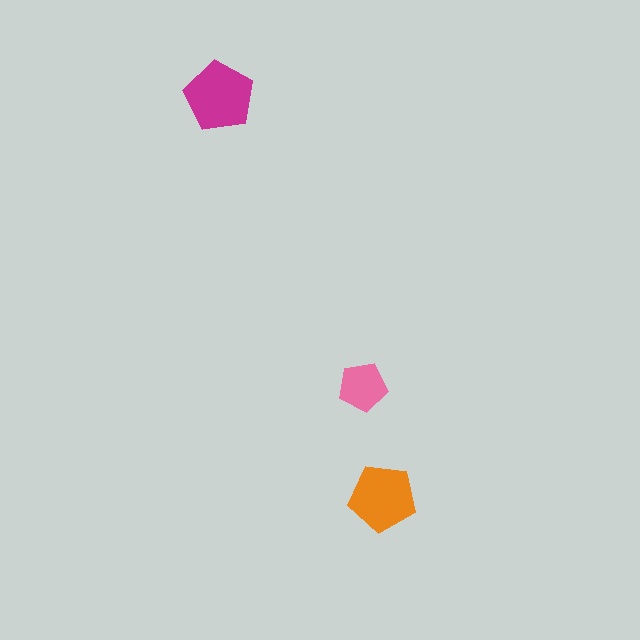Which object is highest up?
The magenta pentagon is topmost.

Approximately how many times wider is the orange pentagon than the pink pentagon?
About 1.5 times wider.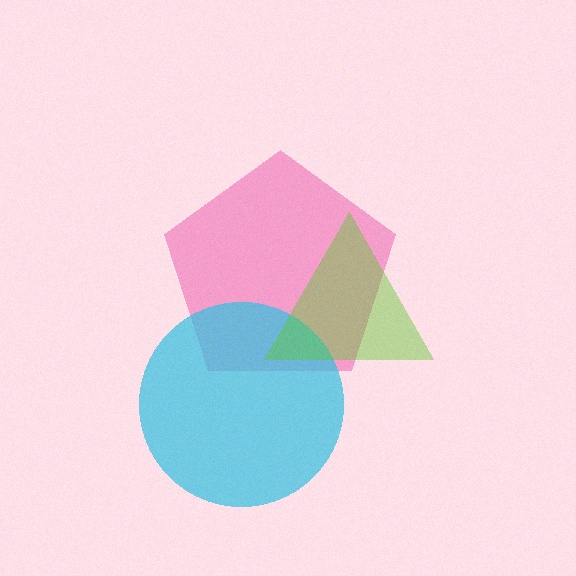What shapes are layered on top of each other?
The layered shapes are: a pink pentagon, a cyan circle, a lime triangle.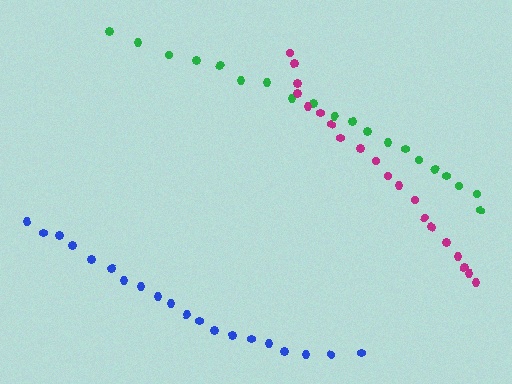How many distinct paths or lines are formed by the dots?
There are 3 distinct paths.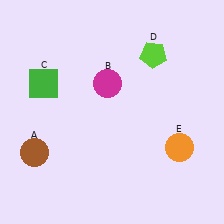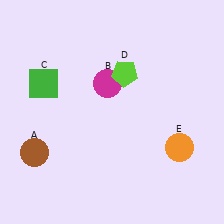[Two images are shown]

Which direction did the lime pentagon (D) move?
The lime pentagon (D) moved left.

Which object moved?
The lime pentagon (D) moved left.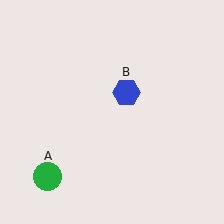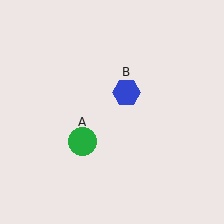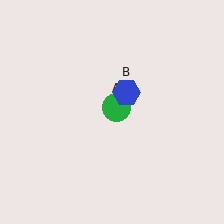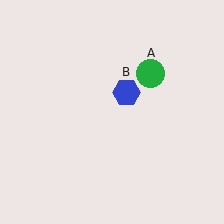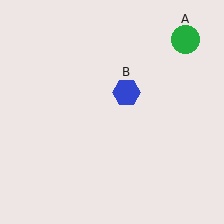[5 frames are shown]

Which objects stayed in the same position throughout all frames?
Blue hexagon (object B) remained stationary.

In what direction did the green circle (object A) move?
The green circle (object A) moved up and to the right.